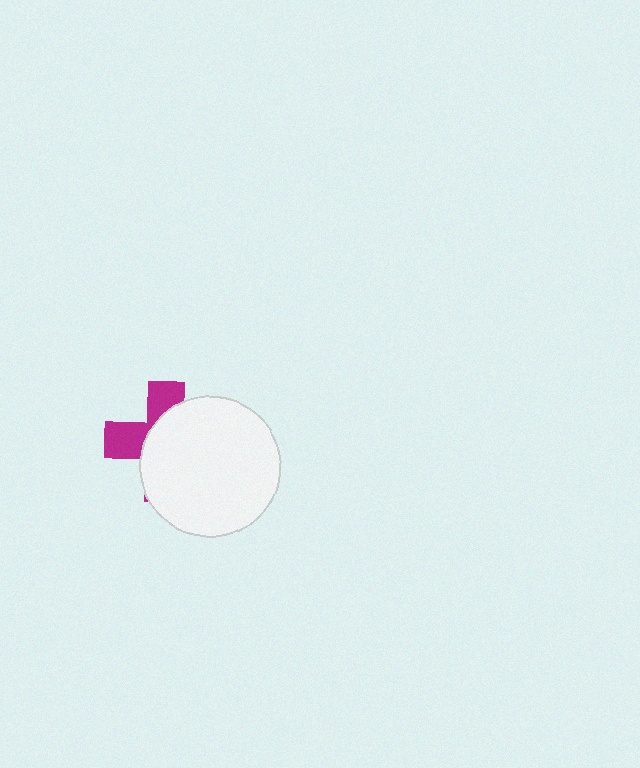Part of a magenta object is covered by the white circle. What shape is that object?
It is a cross.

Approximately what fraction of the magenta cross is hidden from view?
Roughly 64% of the magenta cross is hidden behind the white circle.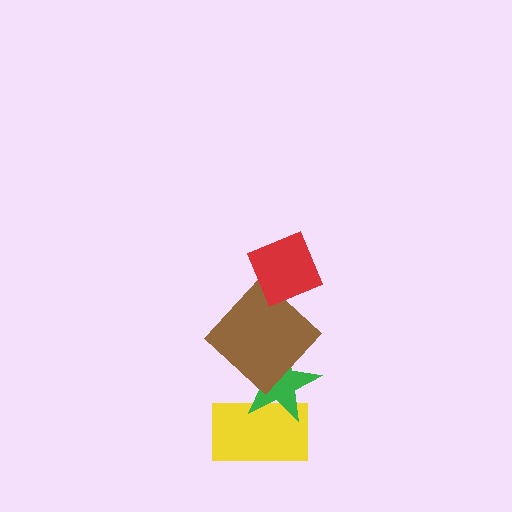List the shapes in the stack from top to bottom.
From top to bottom: the red diamond, the brown diamond, the green star, the yellow rectangle.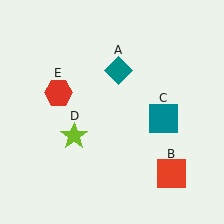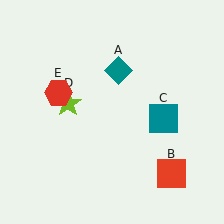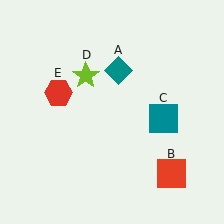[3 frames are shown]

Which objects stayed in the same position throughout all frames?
Teal diamond (object A) and red square (object B) and teal square (object C) and red hexagon (object E) remained stationary.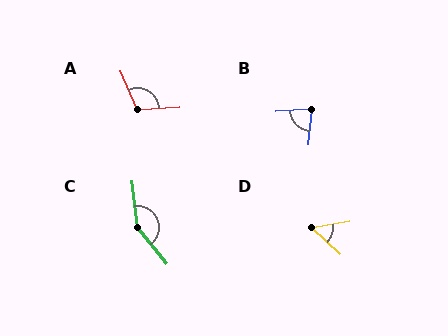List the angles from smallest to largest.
D (53°), B (80°), A (110°), C (148°).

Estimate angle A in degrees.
Approximately 110 degrees.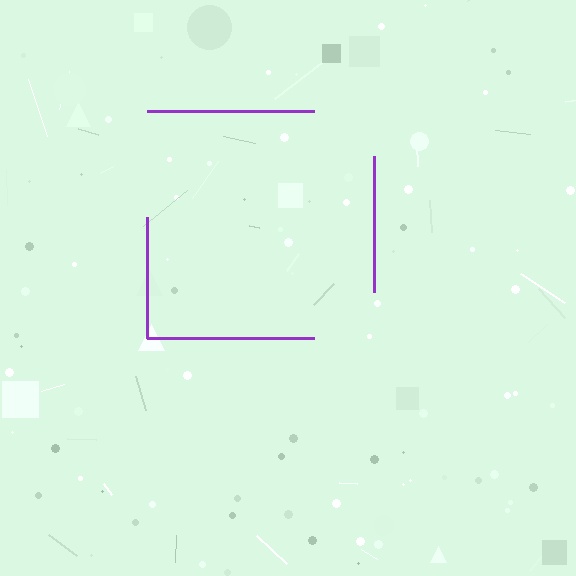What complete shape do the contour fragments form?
The contour fragments form a square.